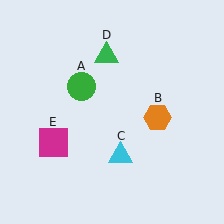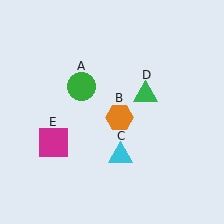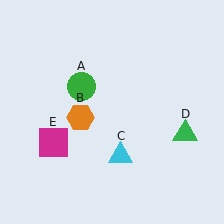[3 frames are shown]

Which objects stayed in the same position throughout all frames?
Green circle (object A) and cyan triangle (object C) and magenta square (object E) remained stationary.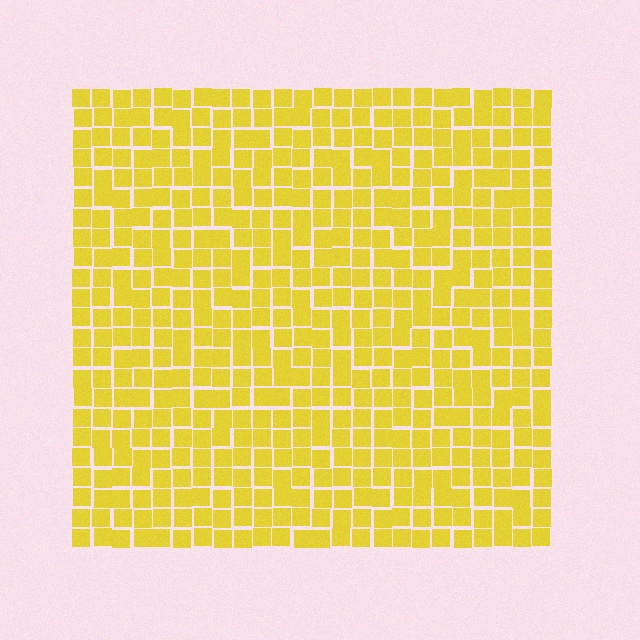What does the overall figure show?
The overall figure shows a square.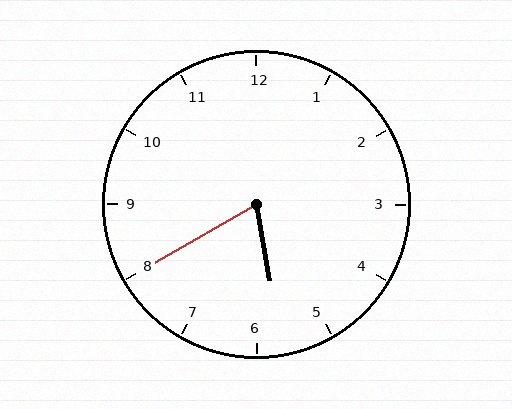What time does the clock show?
5:40.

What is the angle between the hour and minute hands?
Approximately 70 degrees.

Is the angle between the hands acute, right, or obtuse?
It is acute.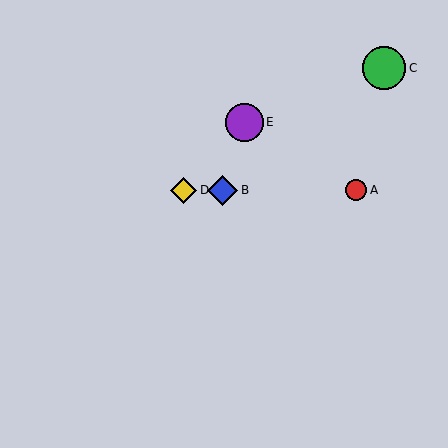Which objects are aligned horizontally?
Objects A, B, D are aligned horizontally.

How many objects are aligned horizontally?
3 objects (A, B, D) are aligned horizontally.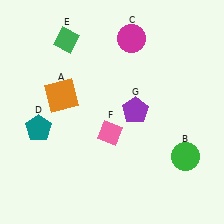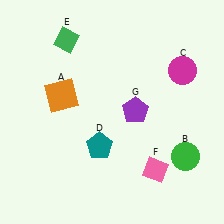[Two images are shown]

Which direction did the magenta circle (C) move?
The magenta circle (C) moved right.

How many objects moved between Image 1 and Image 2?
3 objects moved between the two images.